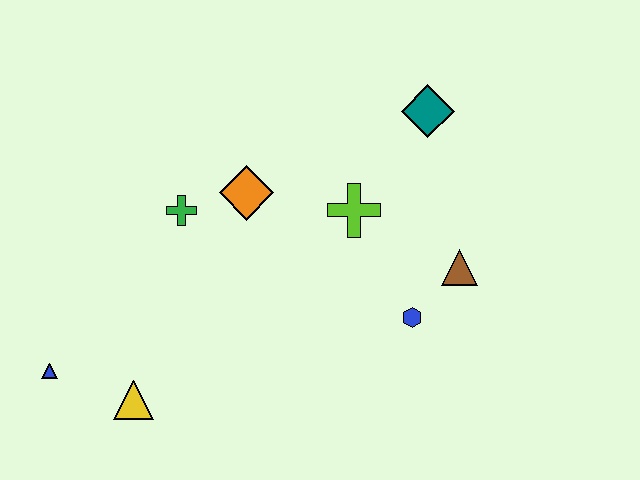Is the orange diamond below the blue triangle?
No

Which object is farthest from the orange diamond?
The blue triangle is farthest from the orange diamond.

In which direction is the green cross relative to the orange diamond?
The green cross is to the left of the orange diamond.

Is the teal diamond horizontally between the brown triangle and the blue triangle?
Yes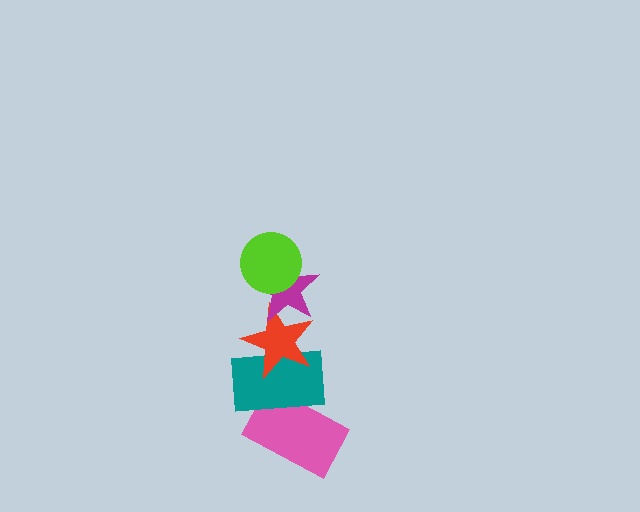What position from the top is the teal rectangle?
The teal rectangle is 4th from the top.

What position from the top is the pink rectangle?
The pink rectangle is 5th from the top.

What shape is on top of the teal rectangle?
The red star is on top of the teal rectangle.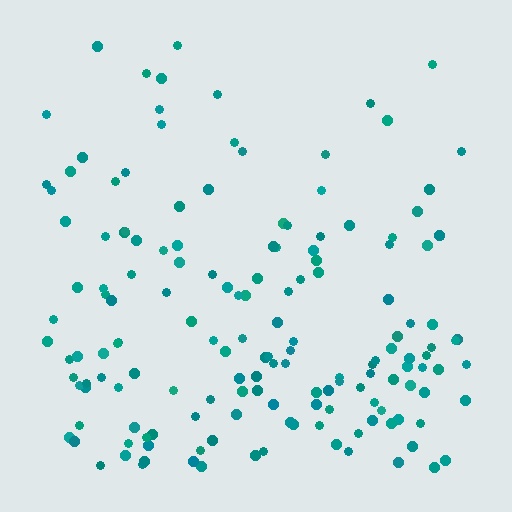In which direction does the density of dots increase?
From top to bottom, with the bottom side densest.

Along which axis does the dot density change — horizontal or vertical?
Vertical.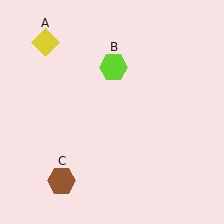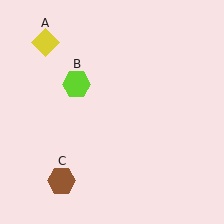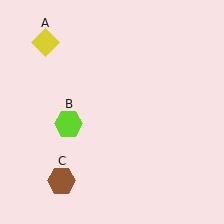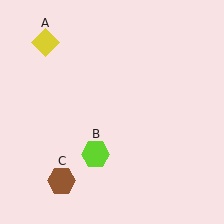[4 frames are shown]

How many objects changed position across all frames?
1 object changed position: lime hexagon (object B).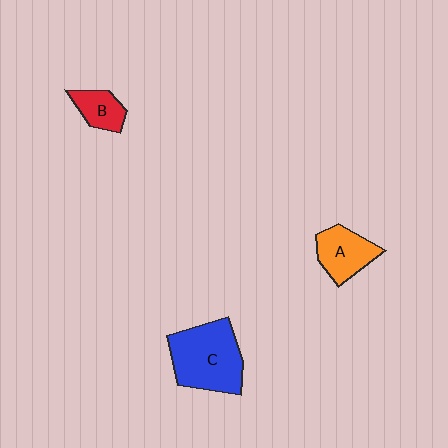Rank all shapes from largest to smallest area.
From largest to smallest: C (blue), A (orange), B (red).